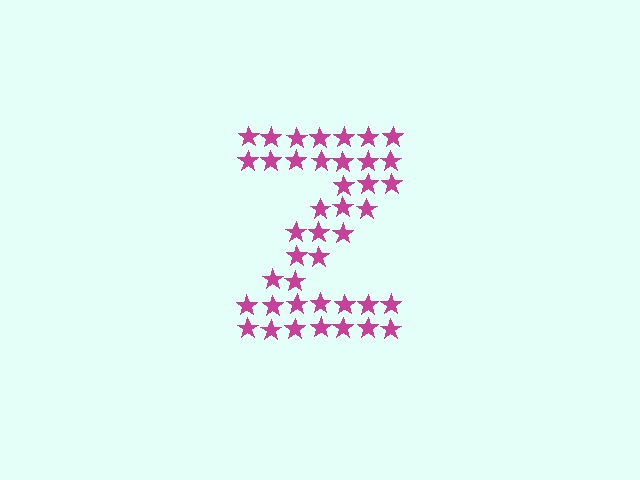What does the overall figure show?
The overall figure shows the letter Z.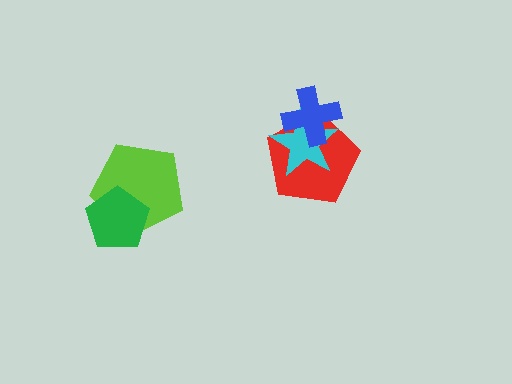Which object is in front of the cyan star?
The blue cross is in front of the cyan star.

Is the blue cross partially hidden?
No, no other shape covers it.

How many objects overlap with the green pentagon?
1 object overlaps with the green pentagon.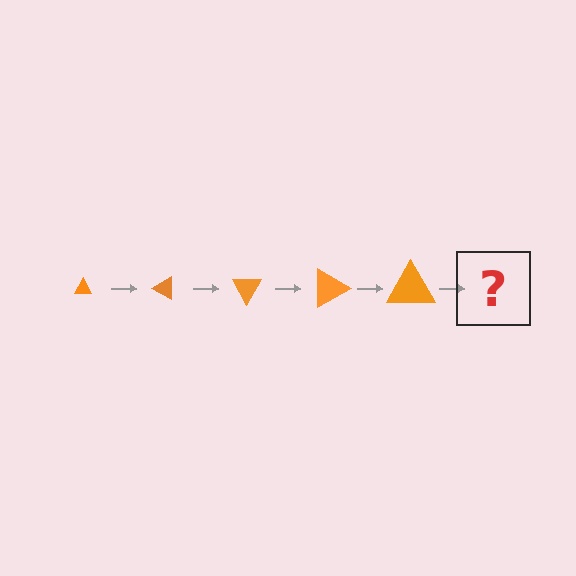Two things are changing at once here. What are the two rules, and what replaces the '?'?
The two rules are that the triangle grows larger each step and it rotates 30 degrees each step. The '?' should be a triangle, larger than the previous one and rotated 150 degrees from the start.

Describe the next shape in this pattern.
It should be a triangle, larger than the previous one and rotated 150 degrees from the start.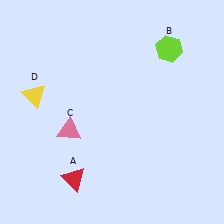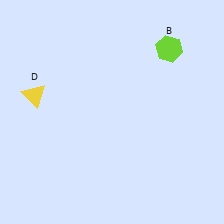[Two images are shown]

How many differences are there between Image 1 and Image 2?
There are 2 differences between the two images.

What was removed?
The pink triangle (C), the red triangle (A) were removed in Image 2.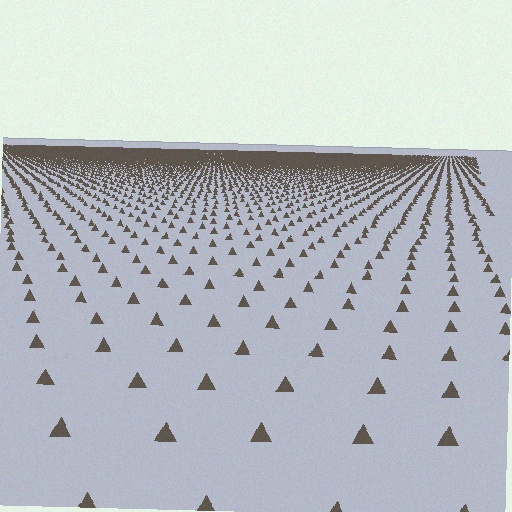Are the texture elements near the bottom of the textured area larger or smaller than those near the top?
Larger. Near the bottom, elements are closer to the viewer and appear at a bigger on-screen size.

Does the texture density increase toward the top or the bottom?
Density increases toward the top.